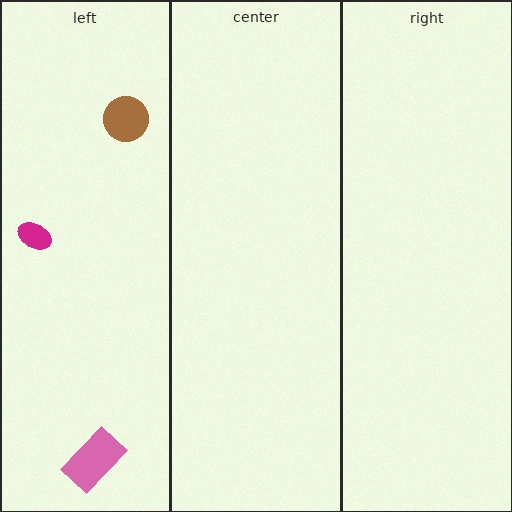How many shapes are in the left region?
3.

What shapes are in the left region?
The pink rectangle, the magenta ellipse, the brown circle.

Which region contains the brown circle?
The left region.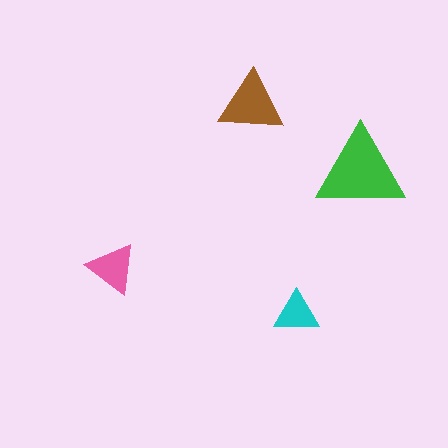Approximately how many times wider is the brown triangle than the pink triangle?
About 1.5 times wider.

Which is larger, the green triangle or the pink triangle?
The green one.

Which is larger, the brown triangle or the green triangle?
The green one.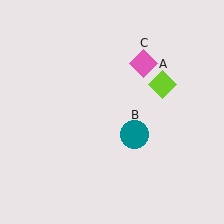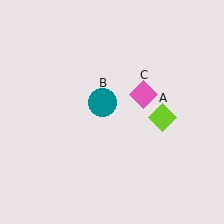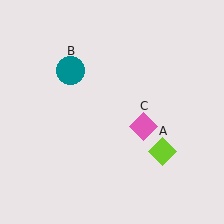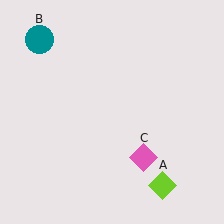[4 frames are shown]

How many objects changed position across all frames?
3 objects changed position: lime diamond (object A), teal circle (object B), pink diamond (object C).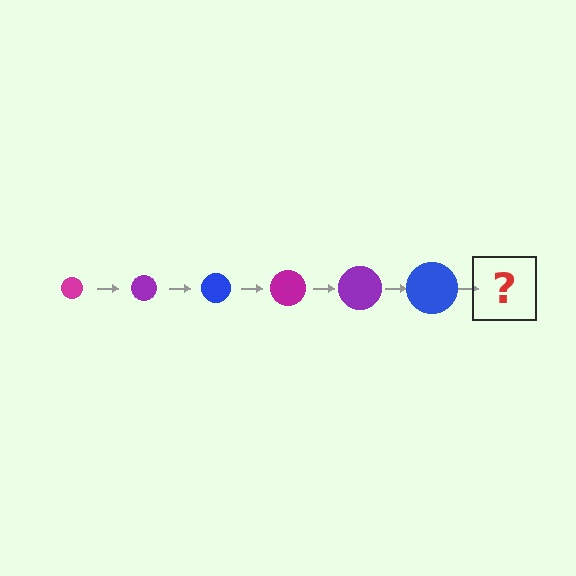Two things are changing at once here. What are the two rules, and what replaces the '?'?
The two rules are that the circle grows larger each step and the color cycles through magenta, purple, and blue. The '?' should be a magenta circle, larger than the previous one.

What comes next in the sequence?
The next element should be a magenta circle, larger than the previous one.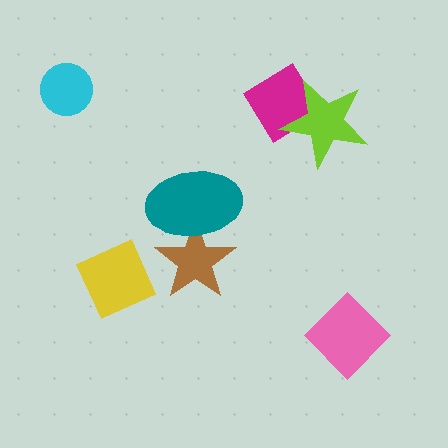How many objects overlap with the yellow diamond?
0 objects overlap with the yellow diamond.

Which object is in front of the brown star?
The teal ellipse is in front of the brown star.